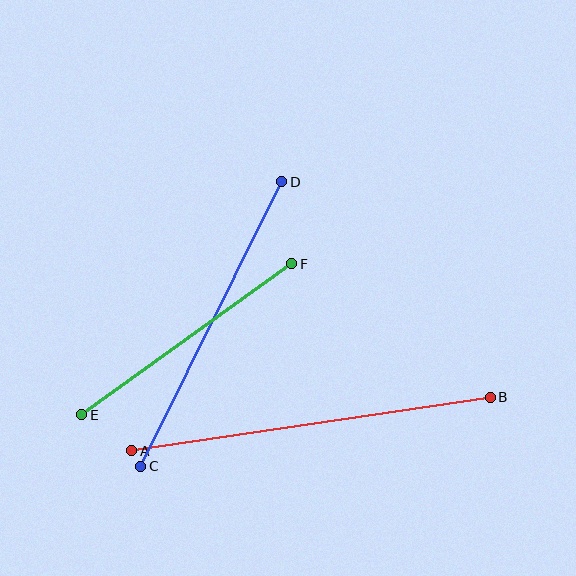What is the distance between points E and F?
The distance is approximately 259 pixels.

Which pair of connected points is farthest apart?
Points A and B are farthest apart.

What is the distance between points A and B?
The distance is approximately 362 pixels.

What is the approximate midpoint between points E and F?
The midpoint is at approximately (187, 339) pixels.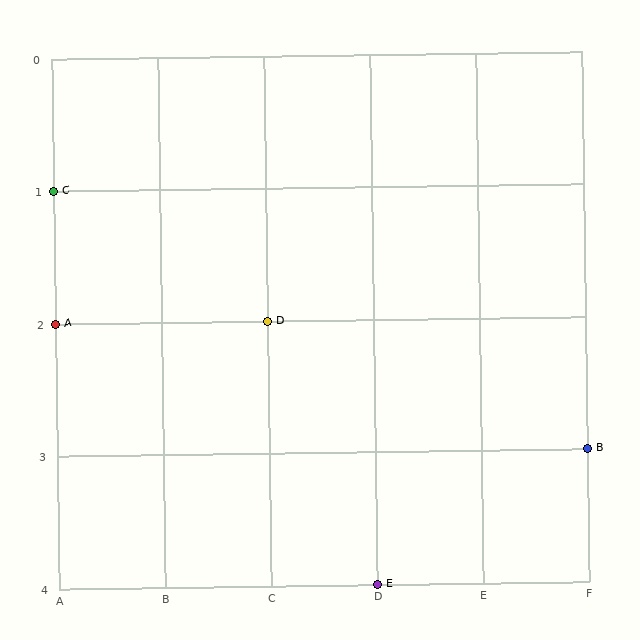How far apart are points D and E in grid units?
Points D and E are 1 column and 2 rows apart (about 2.2 grid units diagonally).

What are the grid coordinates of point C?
Point C is at grid coordinates (A, 1).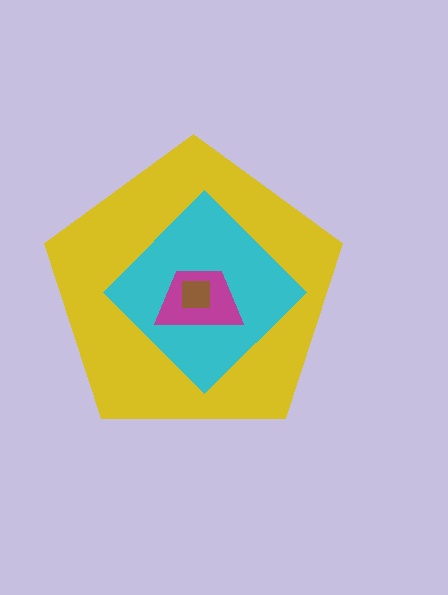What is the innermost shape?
The brown square.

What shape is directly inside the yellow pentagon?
The cyan diamond.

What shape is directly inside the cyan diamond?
The magenta trapezoid.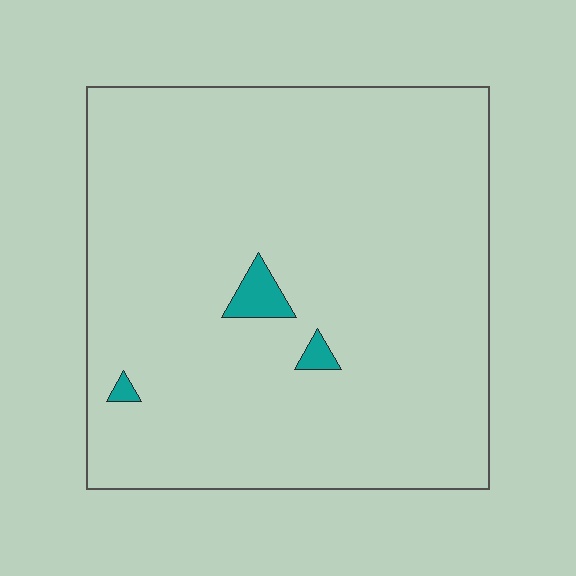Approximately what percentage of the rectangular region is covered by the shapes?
Approximately 5%.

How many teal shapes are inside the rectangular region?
3.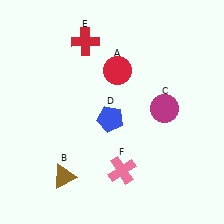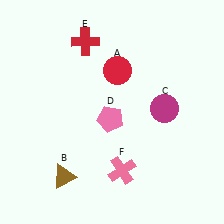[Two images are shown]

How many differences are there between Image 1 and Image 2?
There is 1 difference between the two images.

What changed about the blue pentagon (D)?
In Image 1, D is blue. In Image 2, it changed to pink.